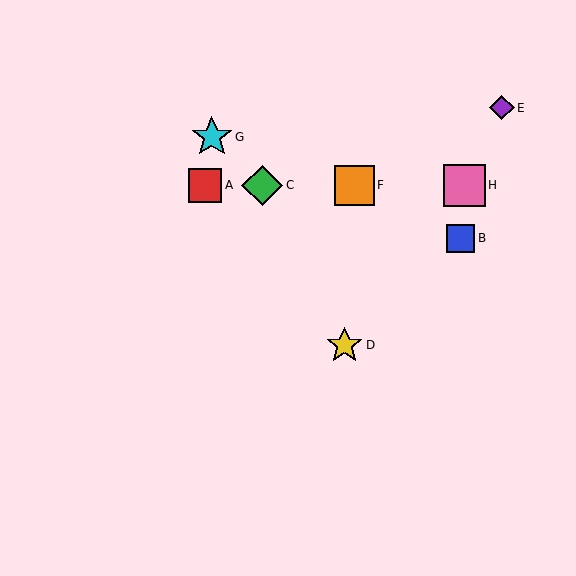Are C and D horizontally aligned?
No, C is at y≈185 and D is at y≈345.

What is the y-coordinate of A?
Object A is at y≈185.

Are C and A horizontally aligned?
Yes, both are at y≈185.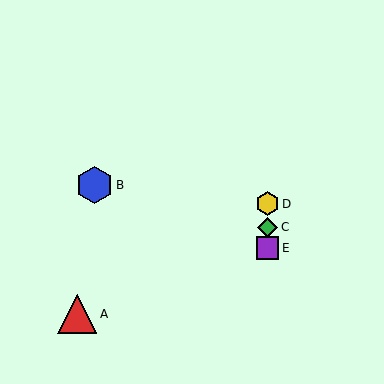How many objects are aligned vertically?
3 objects (C, D, E) are aligned vertically.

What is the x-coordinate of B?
Object B is at x≈95.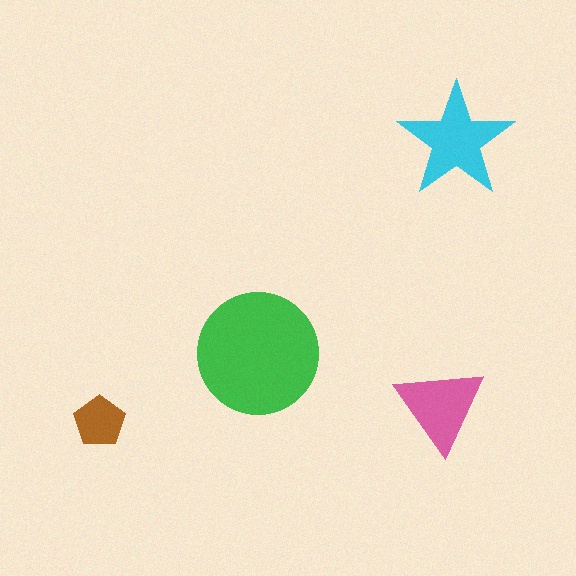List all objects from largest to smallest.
The green circle, the cyan star, the pink triangle, the brown pentagon.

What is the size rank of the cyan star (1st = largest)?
2nd.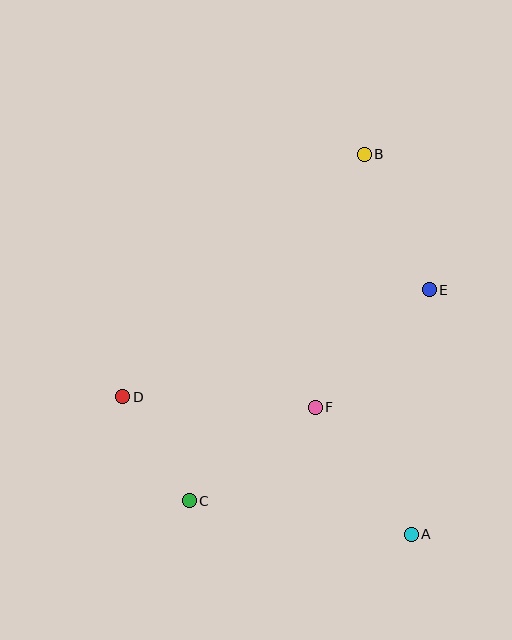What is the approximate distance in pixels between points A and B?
The distance between A and B is approximately 383 pixels.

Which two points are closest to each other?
Points C and D are closest to each other.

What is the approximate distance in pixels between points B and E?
The distance between B and E is approximately 150 pixels.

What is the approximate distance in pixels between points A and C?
The distance between A and C is approximately 225 pixels.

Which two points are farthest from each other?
Points B and C are farthest from each other.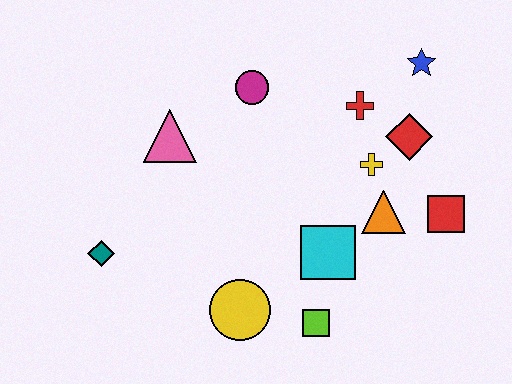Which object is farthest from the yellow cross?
The teal diamond is farthest from the yellow cross.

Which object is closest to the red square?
The orange triangle is closest to the red square.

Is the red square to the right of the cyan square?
Yes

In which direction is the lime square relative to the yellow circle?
The lime square is to the right of the yellow circle.